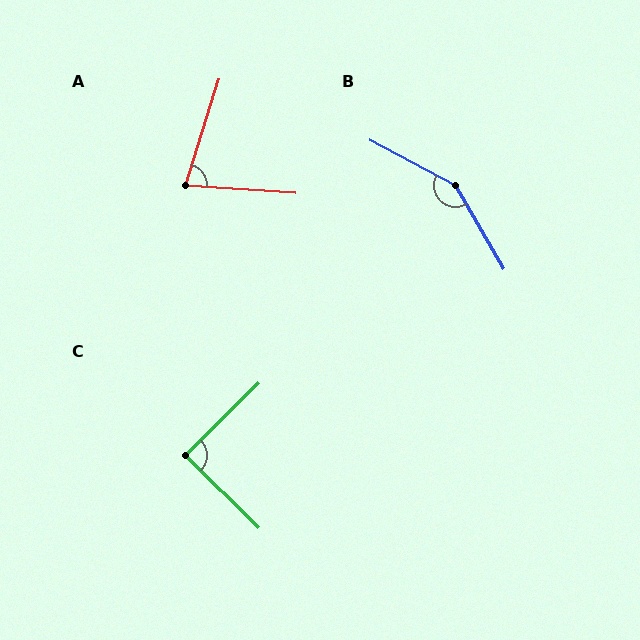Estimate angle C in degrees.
Approximately 89 degrees.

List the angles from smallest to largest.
A (76°), C (89°), B (148°).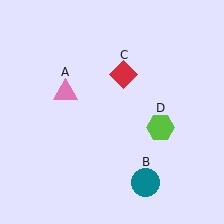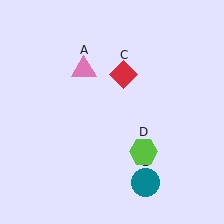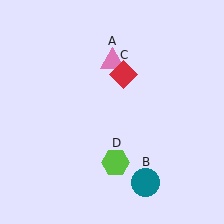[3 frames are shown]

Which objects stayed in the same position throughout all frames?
Teal circle (object B) and red diamond (object C) remained stationary.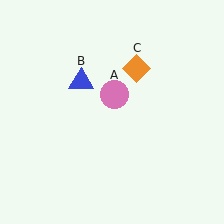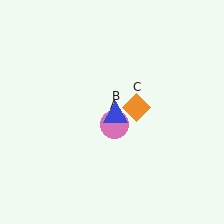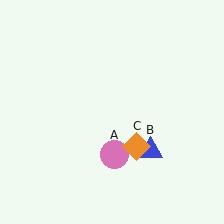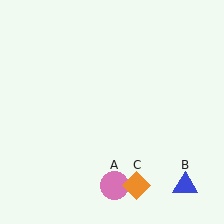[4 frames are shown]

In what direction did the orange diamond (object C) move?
The orange diamond (object C) moved down.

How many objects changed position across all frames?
3 objects changed position: pink circle (object A), blue triangle (object B), orange diamond (object C).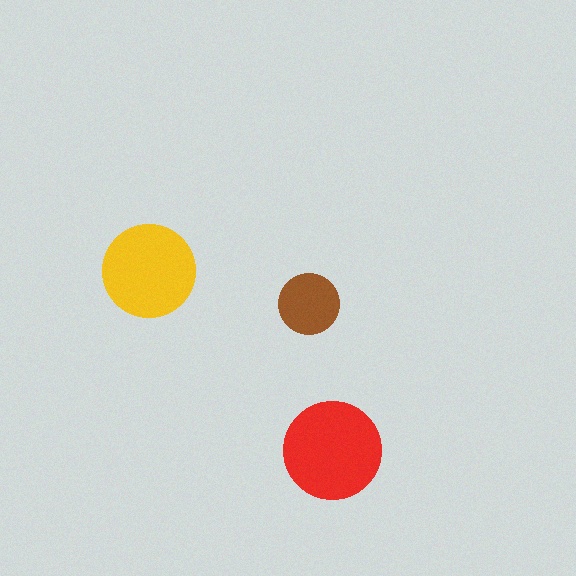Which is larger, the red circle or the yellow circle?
The red one.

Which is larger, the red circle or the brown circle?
The red one.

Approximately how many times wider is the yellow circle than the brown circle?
About 1.5 times wider.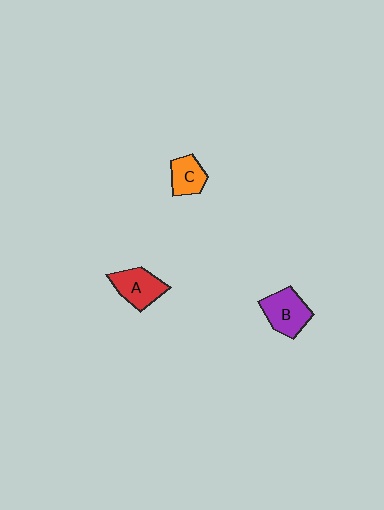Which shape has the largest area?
Shape B (purple).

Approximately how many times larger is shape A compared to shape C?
Approximately 1.3 times.